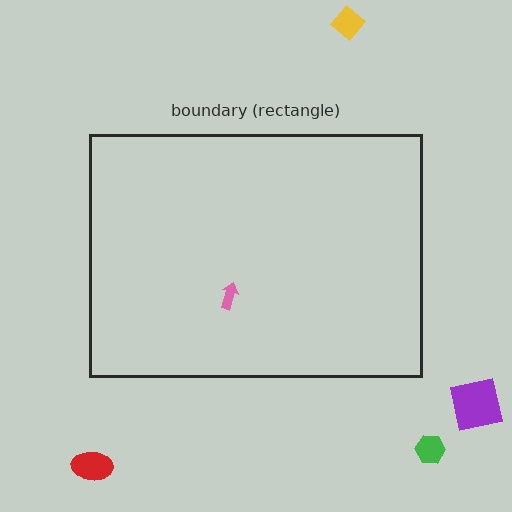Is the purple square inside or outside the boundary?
Outside.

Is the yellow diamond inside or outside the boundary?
Outside.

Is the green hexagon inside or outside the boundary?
Outside.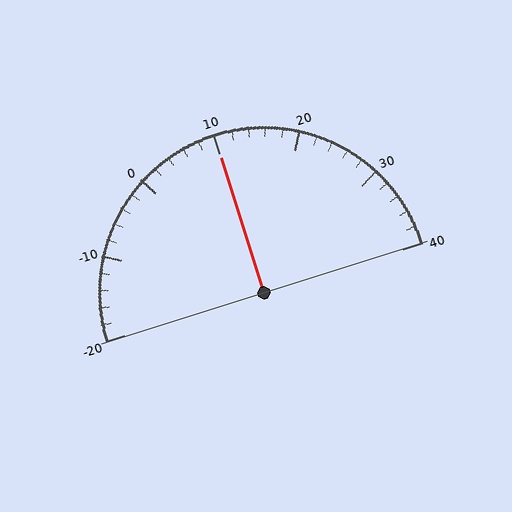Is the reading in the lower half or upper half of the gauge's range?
The reading is in the upper half of the range (-20 to 40).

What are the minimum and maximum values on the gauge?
The gauge ranges from -20 to 40.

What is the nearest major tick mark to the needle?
The nearest major tick mark is 10.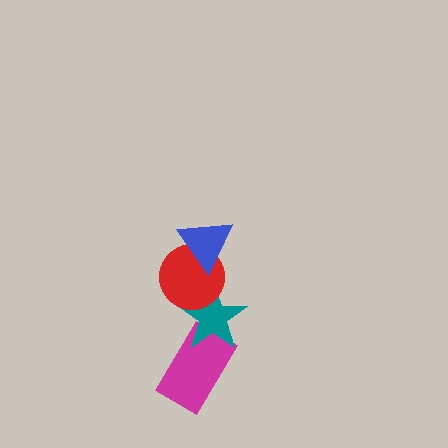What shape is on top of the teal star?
The red circle is on top of the teal star.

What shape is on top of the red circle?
The blue triangle is on top of the red circle.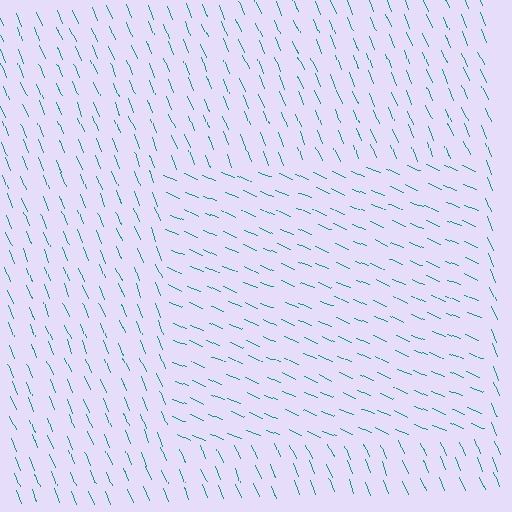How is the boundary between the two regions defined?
The boundary is defined purely by a change in line orientation (approximately 45 degrees difference). All lines are the same color and thickness.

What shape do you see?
I see a rectangle.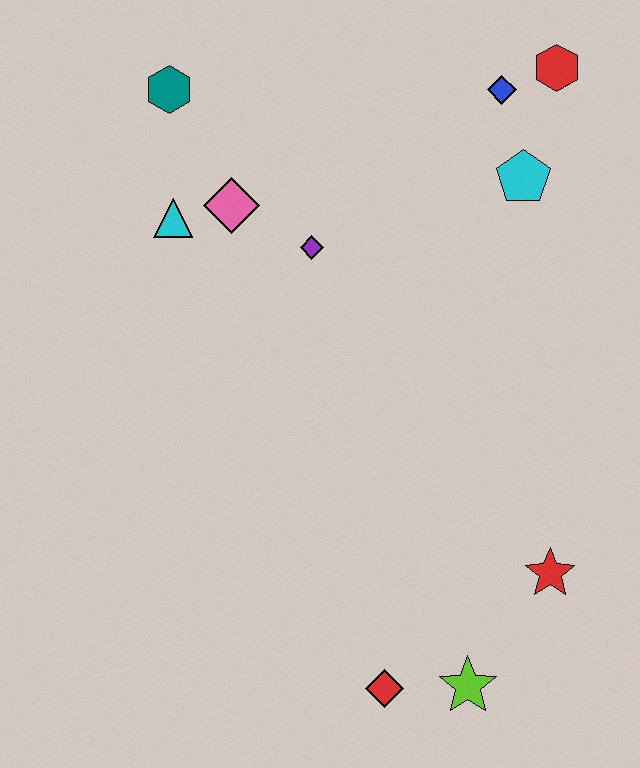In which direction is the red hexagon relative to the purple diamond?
The red hexagon is to the right of the purple diamond.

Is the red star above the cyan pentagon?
No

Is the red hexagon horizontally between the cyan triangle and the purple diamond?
No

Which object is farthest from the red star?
The teal hexagon is farthest from the red star.